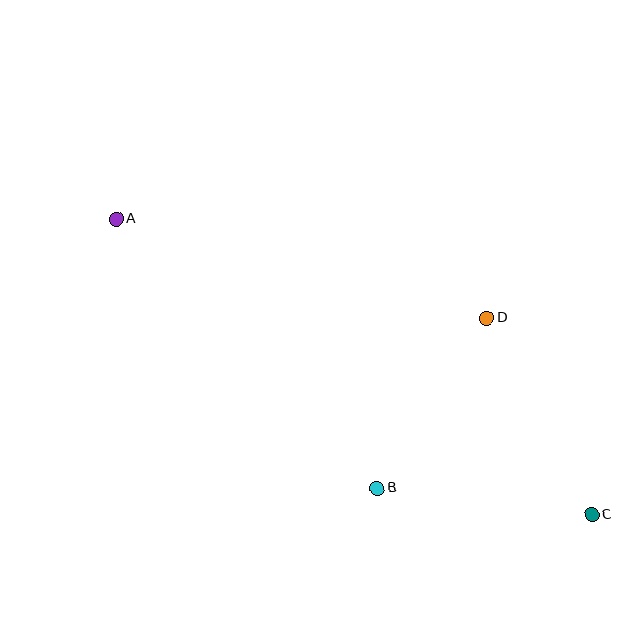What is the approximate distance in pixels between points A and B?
The distance between A and B is approximately 375 pixels.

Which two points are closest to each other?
Points B and D are closest to each other.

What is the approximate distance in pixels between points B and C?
The distance between B and C is approximately 216 pixels.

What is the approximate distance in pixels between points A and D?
The distance between A and D is approximately 383 pixels.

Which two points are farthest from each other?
Points A and C are farthest from each other.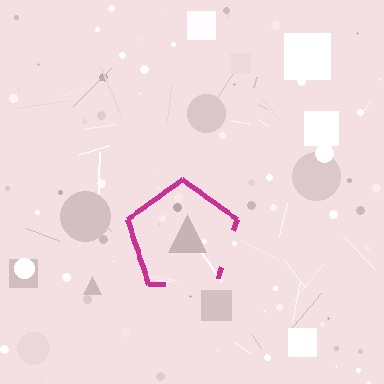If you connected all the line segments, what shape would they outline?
They would outline a pentagon.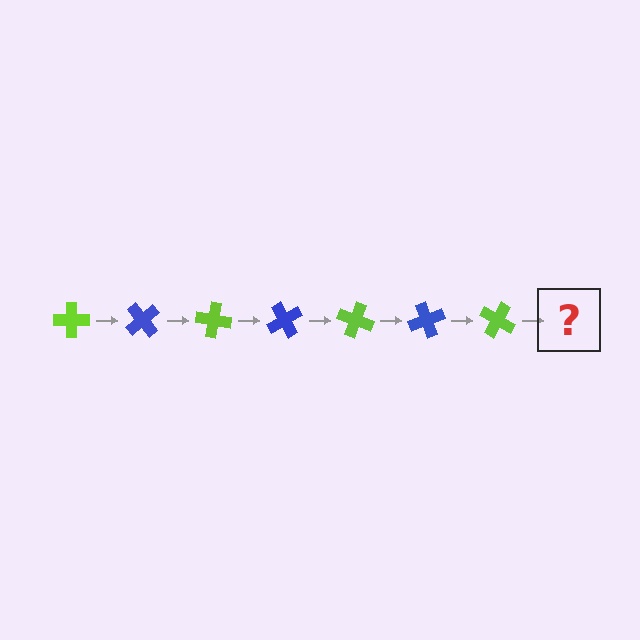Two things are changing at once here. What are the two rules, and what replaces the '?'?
The two rules are that it rotates 50 degrees each step and the color cycles through lime and blue. The '?' should be a blue cross, rotated 350 degrees from the start.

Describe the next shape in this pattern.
It should be a blue cross, rotated 350 degrees from the start.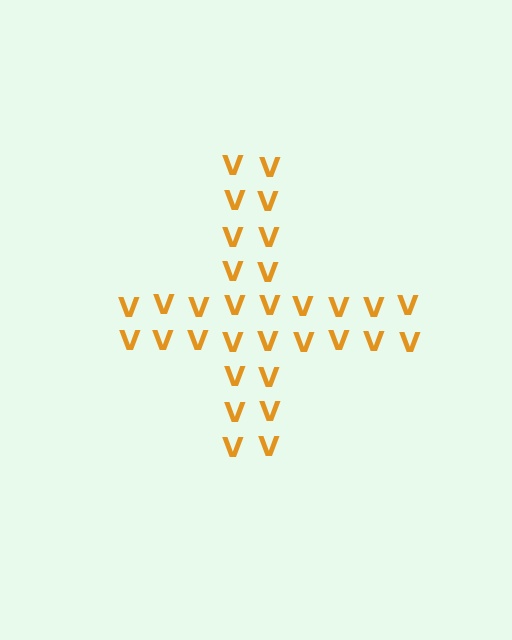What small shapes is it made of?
It is made of small letter V's.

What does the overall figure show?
The overall figure shows a cross.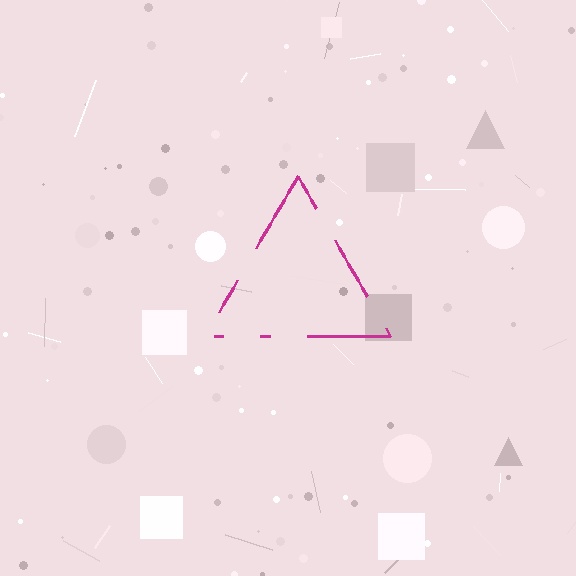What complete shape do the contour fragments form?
The contour fragments form a triangle.